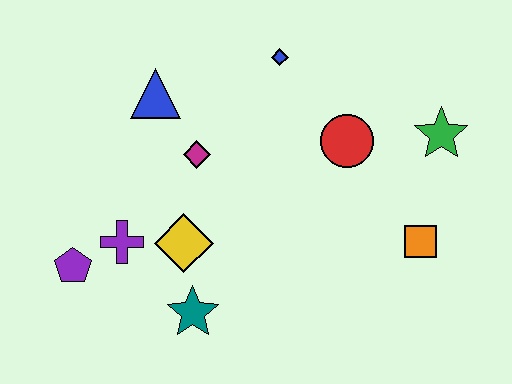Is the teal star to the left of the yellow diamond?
No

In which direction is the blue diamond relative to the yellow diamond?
The blue diamond is above the yellow diamond.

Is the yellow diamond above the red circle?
No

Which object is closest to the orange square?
The green star is closest to the orange square.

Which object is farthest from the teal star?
The green star is farthest from the teal star.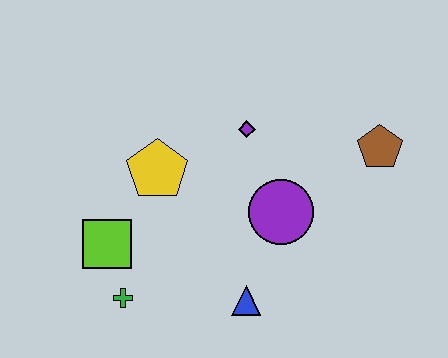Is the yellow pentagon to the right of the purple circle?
No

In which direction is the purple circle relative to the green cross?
The purple circle is to the right of the green cross.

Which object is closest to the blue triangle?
The purple circle is closest to the blue triangle.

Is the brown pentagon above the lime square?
Yes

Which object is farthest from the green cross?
The brown pentagon is farthest from the green cross.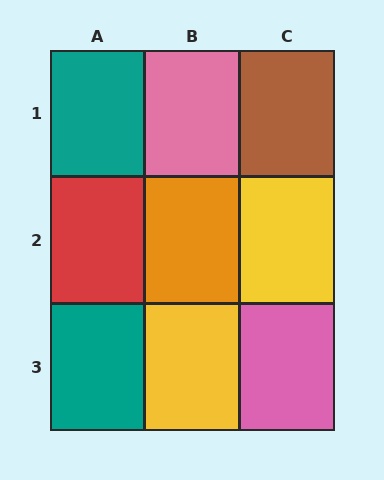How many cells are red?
1 cell is red.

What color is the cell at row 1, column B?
Pink.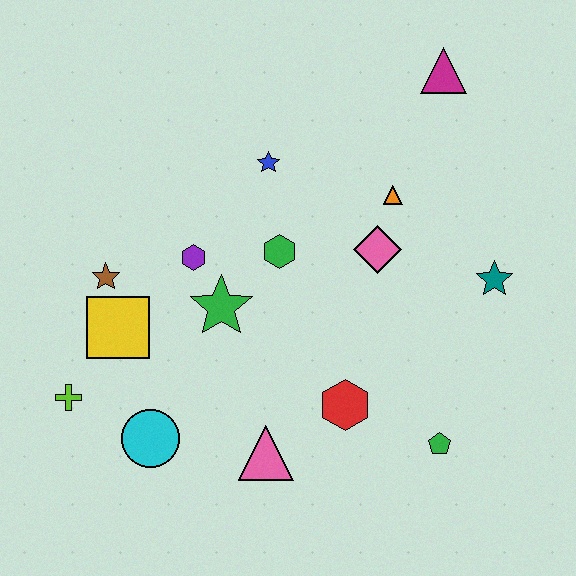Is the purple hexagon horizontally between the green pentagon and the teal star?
No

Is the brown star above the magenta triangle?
No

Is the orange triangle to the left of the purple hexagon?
No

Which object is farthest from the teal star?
The lime cross is farthest from the teal star.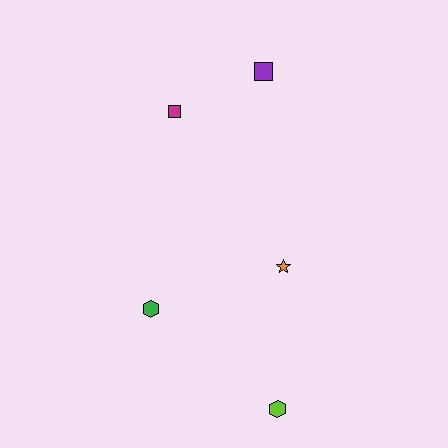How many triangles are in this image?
There are no triangles.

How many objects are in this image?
There are 5 objects.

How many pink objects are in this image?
There are no pink objects.